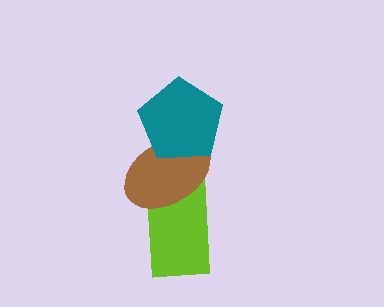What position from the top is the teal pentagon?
The teal pentagon is 1st from the top.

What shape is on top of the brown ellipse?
The teal pentagon is on top of the brown ellipse.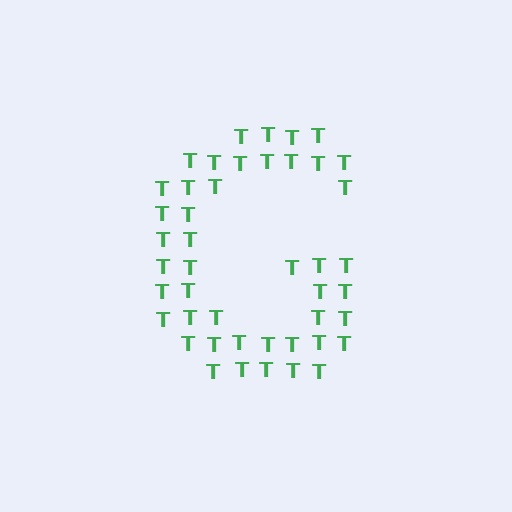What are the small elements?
The small elements are letter T's.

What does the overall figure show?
The overall figure shows the letter G.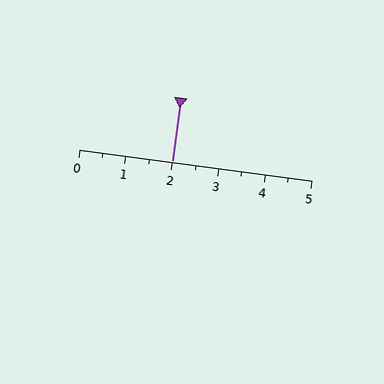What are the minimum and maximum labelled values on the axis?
The axis runs from 0 to 5.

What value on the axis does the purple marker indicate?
The marker indicates approximately 2.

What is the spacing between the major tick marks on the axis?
The major ticks are spaced 1 apart.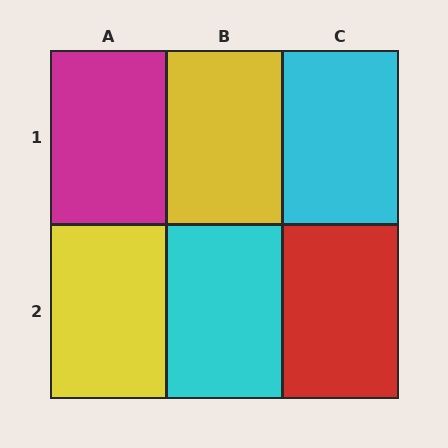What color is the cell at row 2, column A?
Yellow.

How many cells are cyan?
2 cells are cyan.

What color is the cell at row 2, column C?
Red.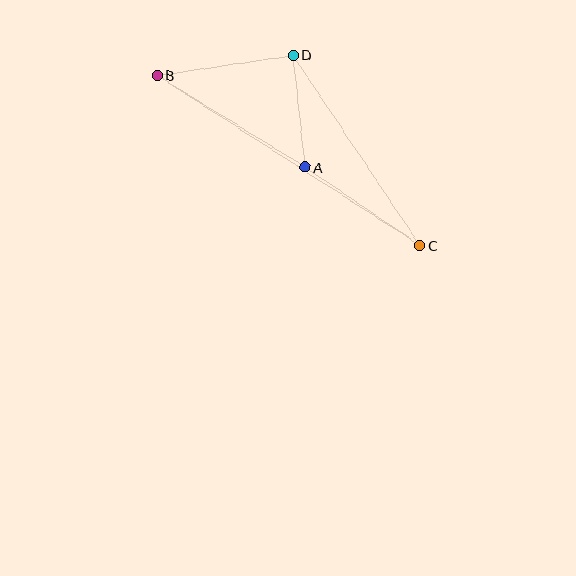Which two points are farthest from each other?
Points B and C are farthest from each other.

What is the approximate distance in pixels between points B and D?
The distance between B and D is approximately 137 pixels.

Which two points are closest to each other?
Points A and D are closest to each other.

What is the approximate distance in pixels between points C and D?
The distance between C and D is approximately 229 pixels.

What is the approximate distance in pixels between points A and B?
The distance between A and B is approximately 174 pixels.